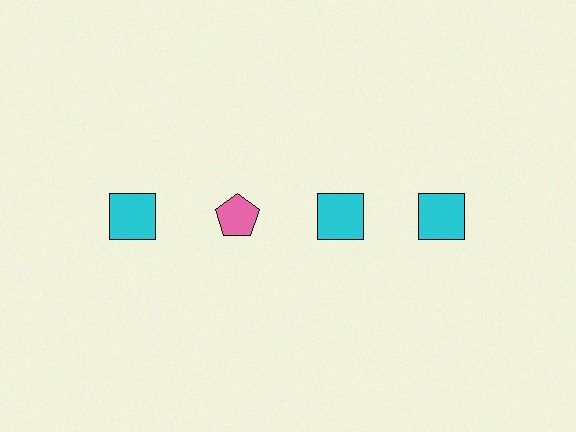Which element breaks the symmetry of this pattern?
The pink pentagon in the top row, second from left column breaks the symmetry. All other shapes are cyan squares.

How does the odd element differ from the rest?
It differs in both color (pink instead of cyan) and shape (pentagon instead of square).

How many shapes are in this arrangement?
There are 4 shapes arranged in a grid pattern.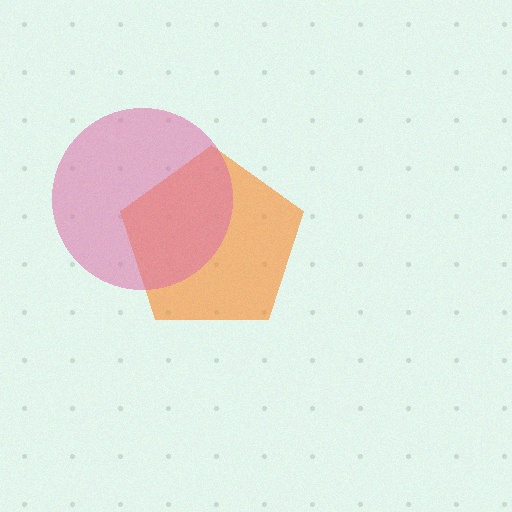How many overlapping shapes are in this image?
There are 2 overlapping shapes in the image.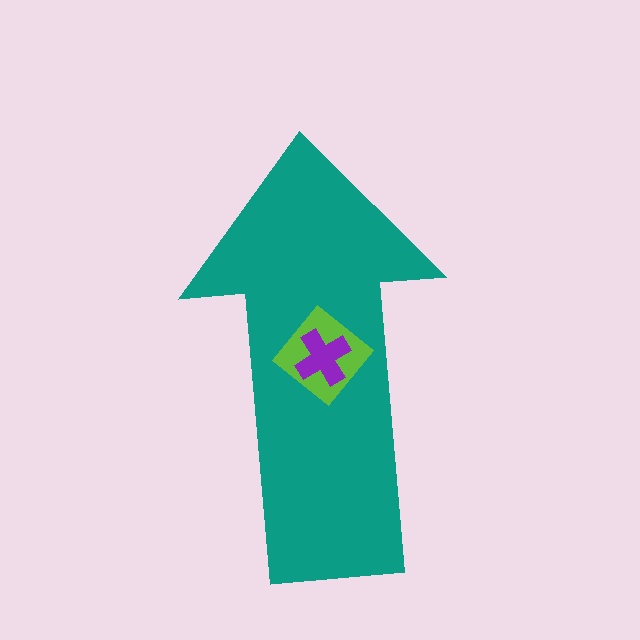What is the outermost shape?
The teal arrow.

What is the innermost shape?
The purple cross.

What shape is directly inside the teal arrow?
The lime diamond.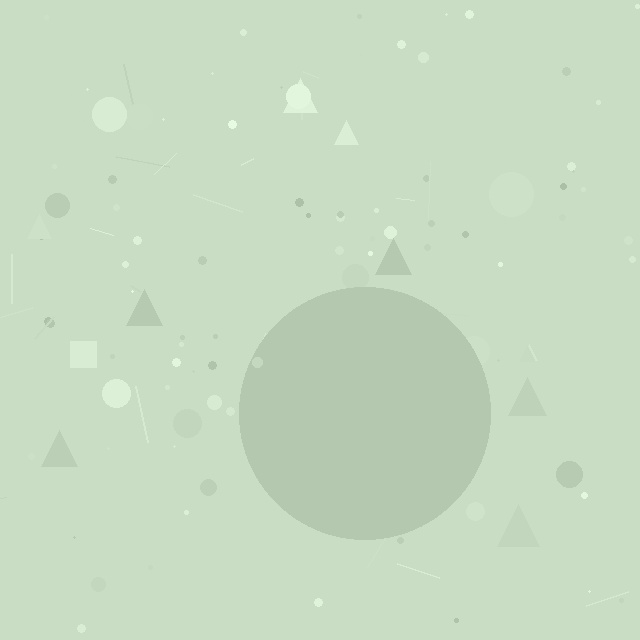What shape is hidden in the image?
A circle is hidden in the image.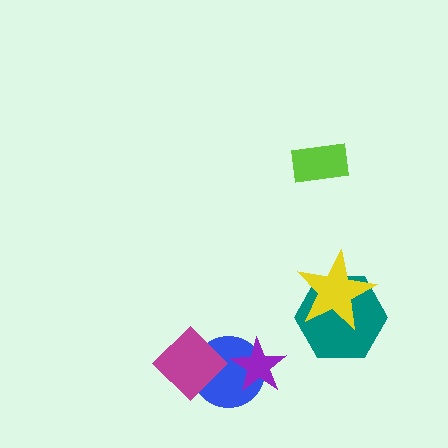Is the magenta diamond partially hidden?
No, no other shape covers it.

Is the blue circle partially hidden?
Yes, it is partially covered by another shape.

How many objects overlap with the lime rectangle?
0 objects overlap with the lime rectangle.